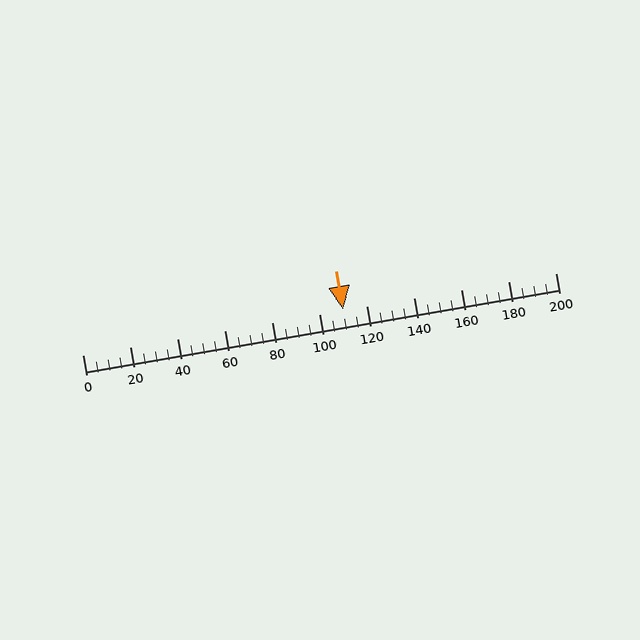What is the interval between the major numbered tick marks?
The major tick marks are spaced 20 units apart.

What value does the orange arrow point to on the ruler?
The orange arrow points to approximately 110.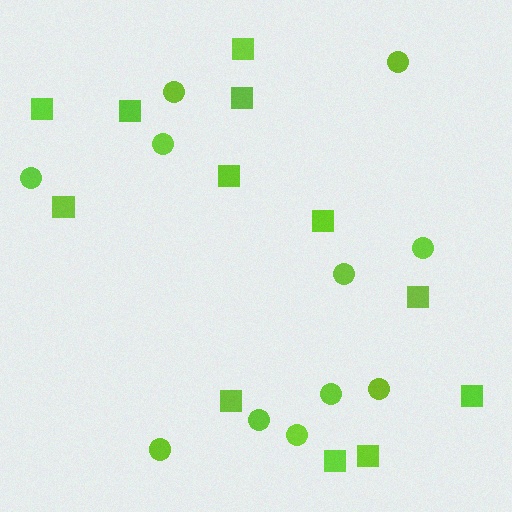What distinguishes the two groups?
There are 2 groups: one group of squares (12) and one group of circles (11).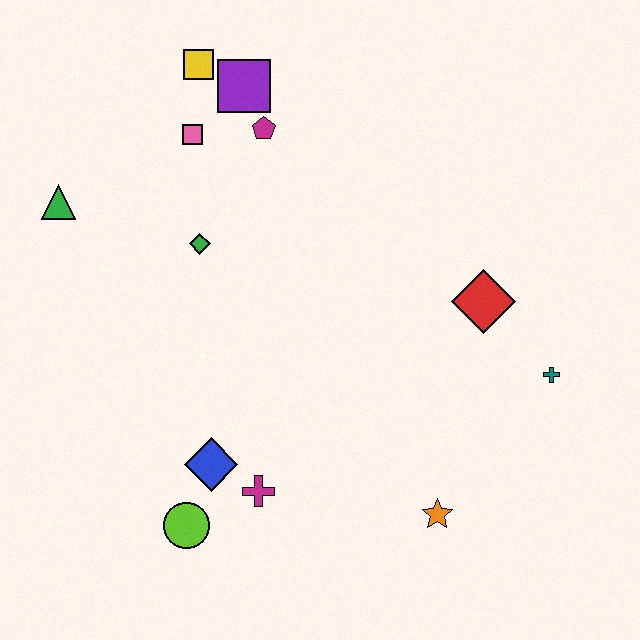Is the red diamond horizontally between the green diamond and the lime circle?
No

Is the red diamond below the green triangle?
Yes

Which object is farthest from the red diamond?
The green triangle is farthest from the red diamond.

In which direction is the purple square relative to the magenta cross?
The purple square is above the magenta cross.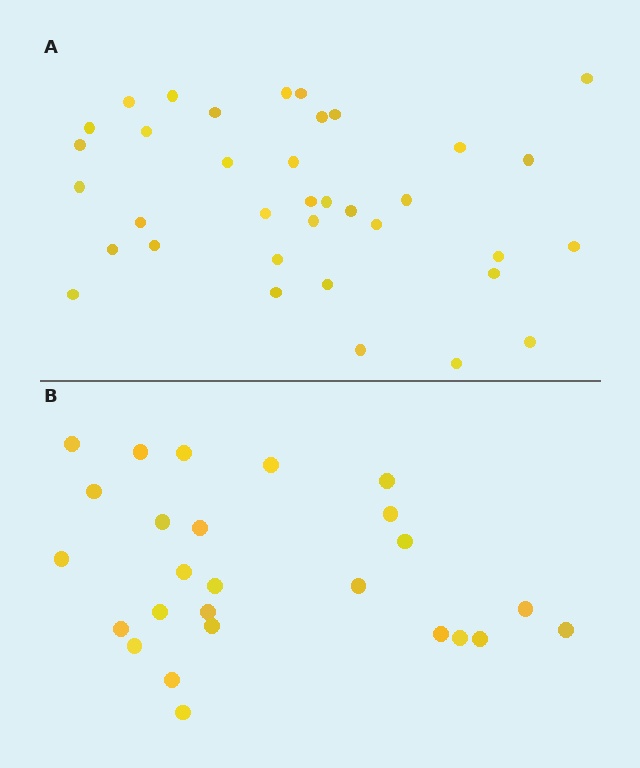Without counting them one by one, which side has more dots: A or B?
Region A (the top region) has more dots.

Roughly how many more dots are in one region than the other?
Region A has roughly 10 or so more dots than region B.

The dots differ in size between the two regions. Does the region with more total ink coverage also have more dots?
No. Region B has more total ink coverage because its dots are larger, but region A actually contains more individual dots. Total area can be misleading — the number of items is what matters here.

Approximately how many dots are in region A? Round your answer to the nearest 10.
About 40 dots. (The exact count is 36, which rounds to 40.)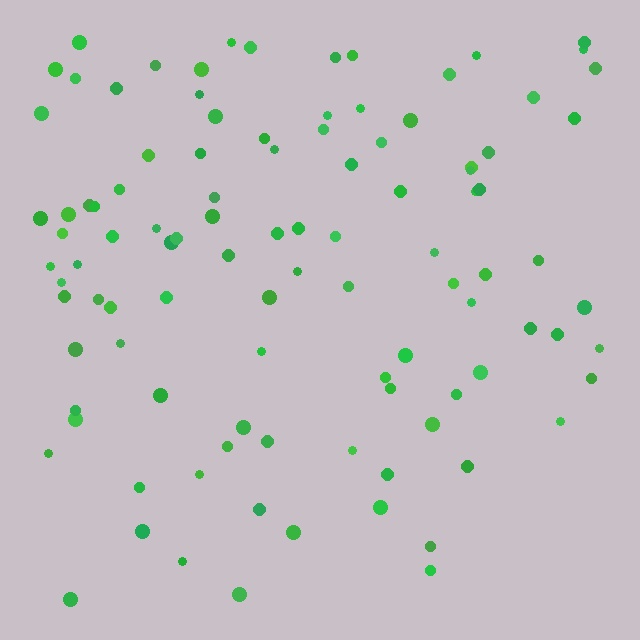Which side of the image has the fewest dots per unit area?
The bottom.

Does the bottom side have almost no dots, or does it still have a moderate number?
Still a moderate number, just noticeably fewer than the top.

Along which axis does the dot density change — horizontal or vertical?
Vertical.